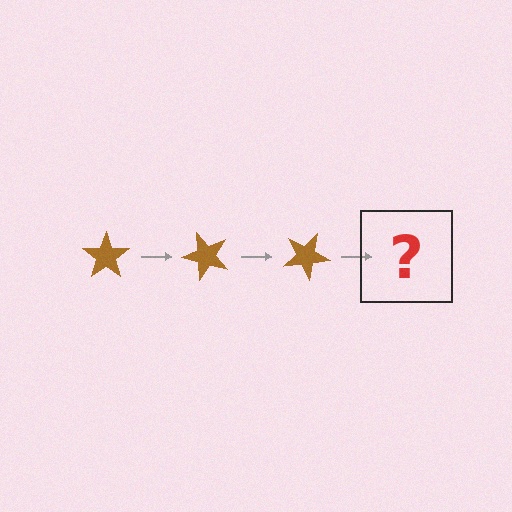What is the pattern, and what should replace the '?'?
The pattern is that the star rotates 50 degrees each step. The '?' should be a brown star rotated 150 degrees.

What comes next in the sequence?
The next element should be a brown star rotated 150 degrees.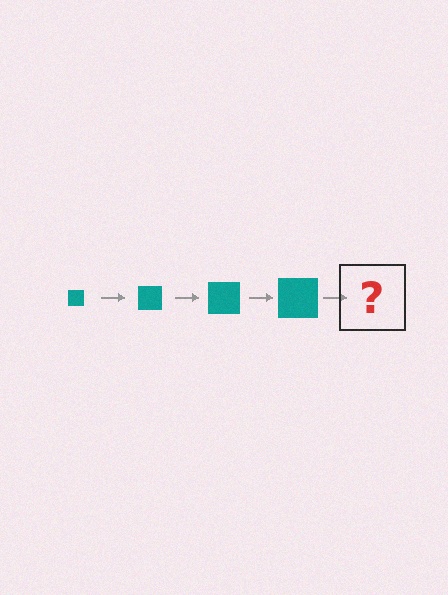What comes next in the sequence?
The next element should be a teal square, larger than the previous one.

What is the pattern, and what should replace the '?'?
The pattern is that the square gets progressively larger each step. The '?' should be a teal square, larger than the previous one.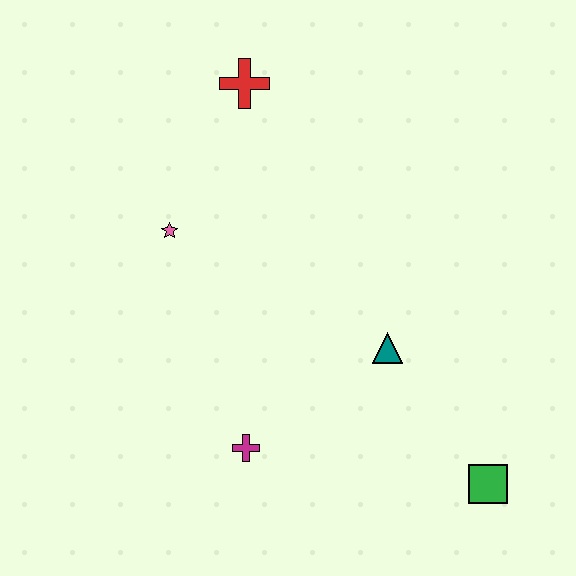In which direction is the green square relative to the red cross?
The green square is below the red cross.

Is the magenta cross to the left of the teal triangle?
Yes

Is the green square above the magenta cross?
No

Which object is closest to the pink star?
The red cross is closest to the pink star.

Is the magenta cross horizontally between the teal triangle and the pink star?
Yes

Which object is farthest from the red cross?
The green square is farthest from the red cross.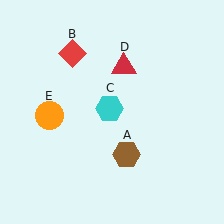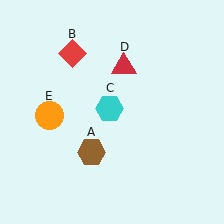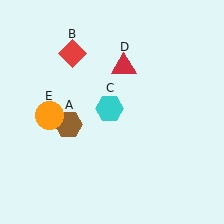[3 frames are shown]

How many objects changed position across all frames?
1 object changed position: brown hexagon (object A).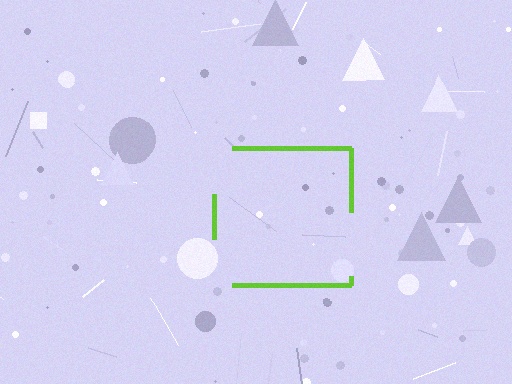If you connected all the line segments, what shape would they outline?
They would outline a square.